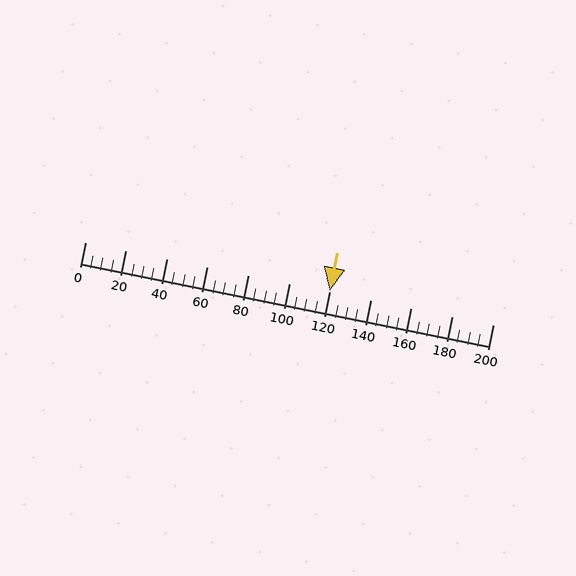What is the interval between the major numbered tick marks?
The major tick marks are spaced 20 units apart.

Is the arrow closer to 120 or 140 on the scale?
The arrow is closer to 120.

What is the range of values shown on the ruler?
The ruler shows values from 0 to 200.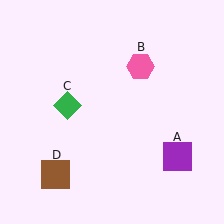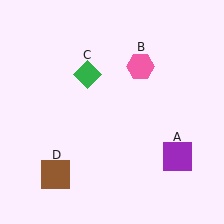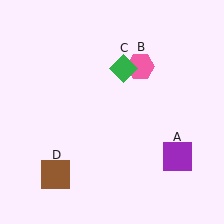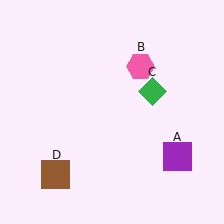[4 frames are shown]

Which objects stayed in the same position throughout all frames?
Purple square (object A) and pink hexagon (object B) and brown square (object D) remained stationary.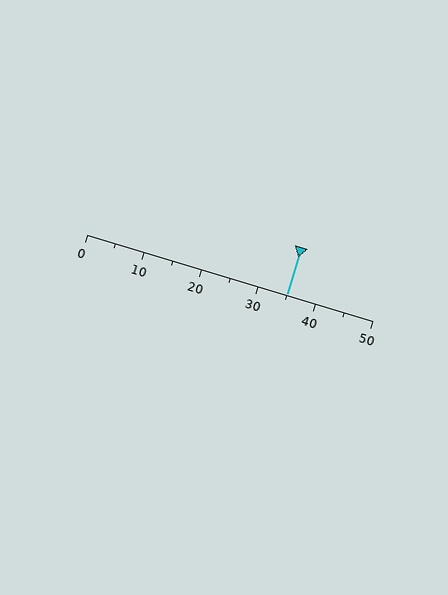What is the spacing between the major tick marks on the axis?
The major ticks are spaced 10 apart.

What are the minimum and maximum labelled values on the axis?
The axis runs from 0 to 50.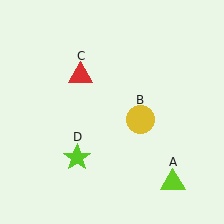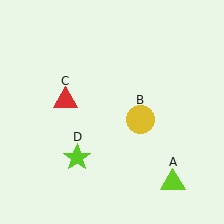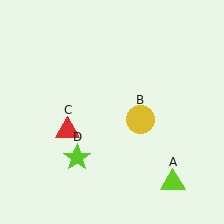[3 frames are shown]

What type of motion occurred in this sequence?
The red triangle (object C) rotated counterclockwise around the center of the scene.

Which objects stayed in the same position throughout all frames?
Lime triangle (object A) and yellow circle (object B) and lime star (object D) remained stationary.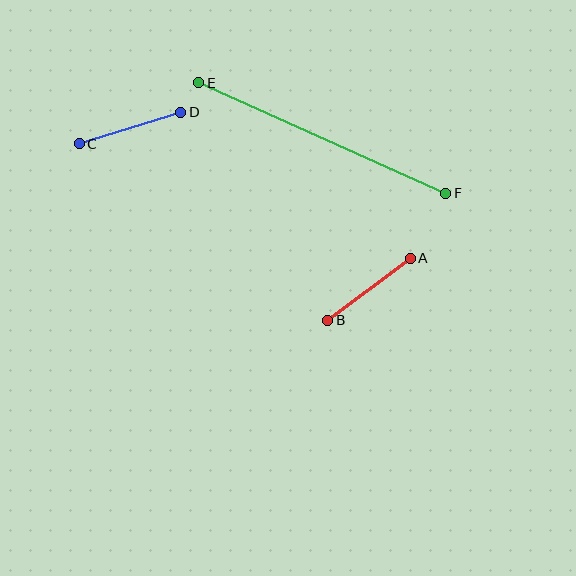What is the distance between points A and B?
The distance is approximately 103 pixels.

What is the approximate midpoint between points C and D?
The midpoint is at approximately (130, 128) pixels.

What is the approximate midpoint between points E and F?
The midpoint is at approximately (322, 138) pixels.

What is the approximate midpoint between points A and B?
The midpoint is at approximately (369, 289) pixels.